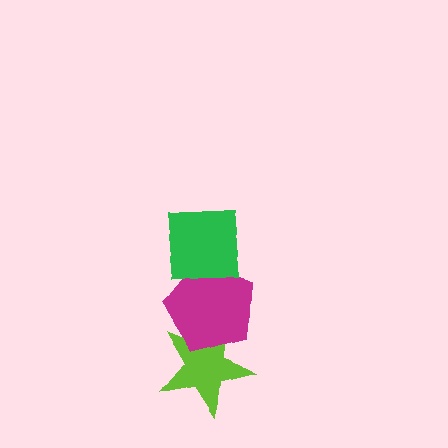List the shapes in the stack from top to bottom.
From top to bottom: the green square, the magenta pentagon, the lime star.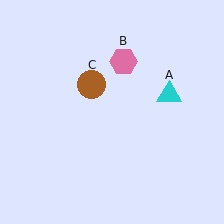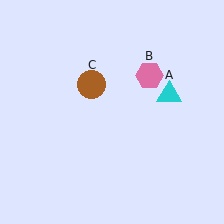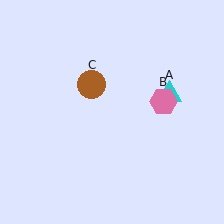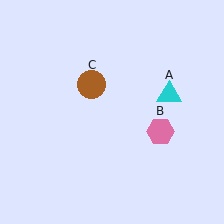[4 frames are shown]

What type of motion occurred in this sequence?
The pink hexagon (object B) rotated clockwise around the center of the scene.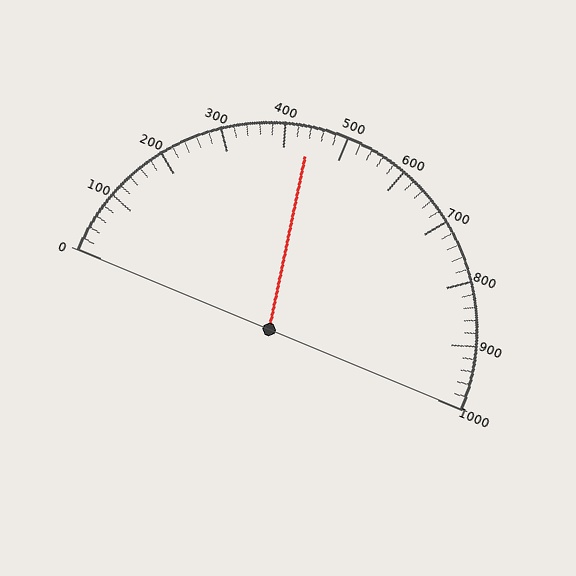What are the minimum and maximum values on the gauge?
The gauge ranges from 0 to 1000.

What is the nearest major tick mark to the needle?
The nearest major tick mark is 400.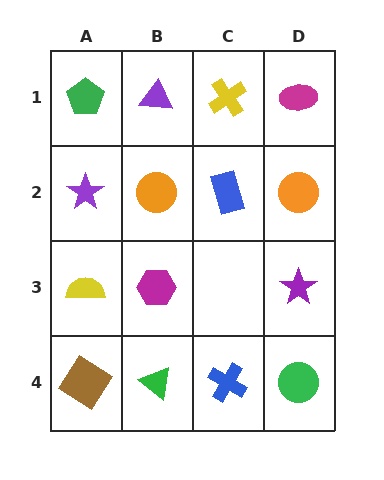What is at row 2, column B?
An orange circle.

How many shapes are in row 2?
4 shapes.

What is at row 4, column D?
A green circle.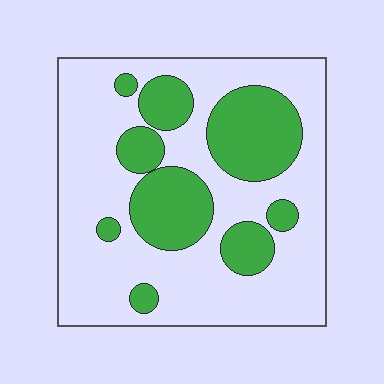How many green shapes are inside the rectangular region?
9.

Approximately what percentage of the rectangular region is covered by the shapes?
Approximately 30%.